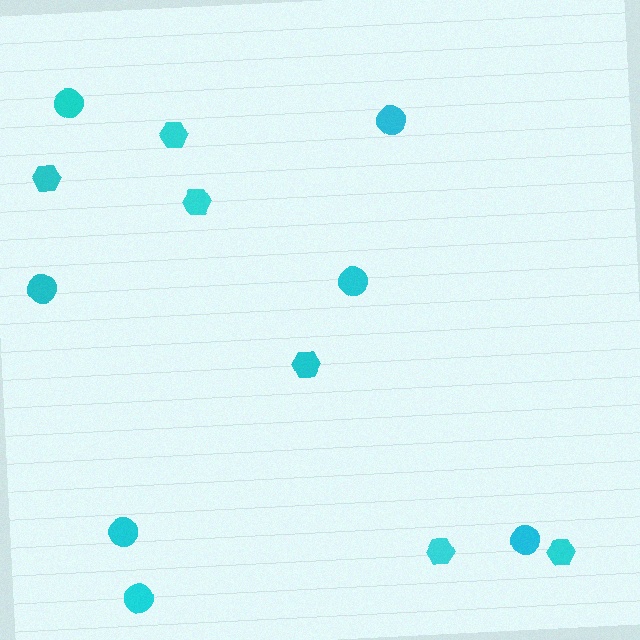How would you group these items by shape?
There are 2 groups: one group of circles (7) and one group of hexagons (6).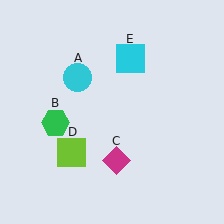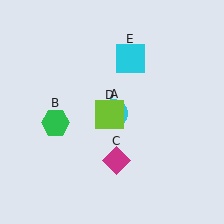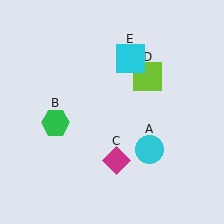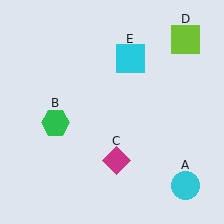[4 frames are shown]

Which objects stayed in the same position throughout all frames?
Green hexagon (object B) and magenta diamond (object C) and cyan square (object E) remained stationary.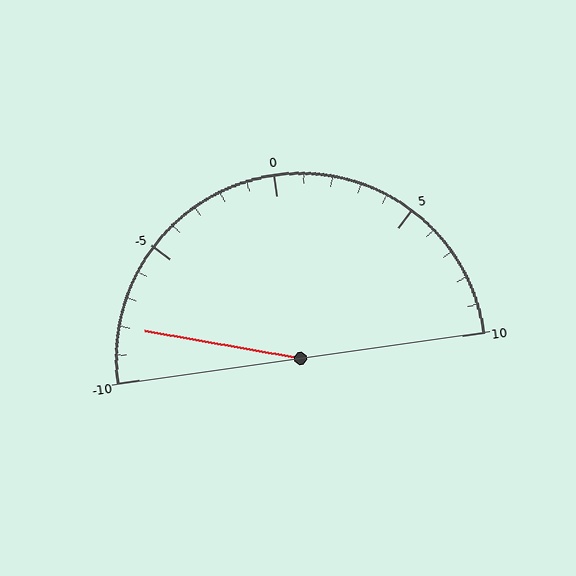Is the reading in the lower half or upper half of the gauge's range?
The reading is in the lower half of the range (-10 to 10).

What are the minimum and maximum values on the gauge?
The gauge ranges from -10 to 10.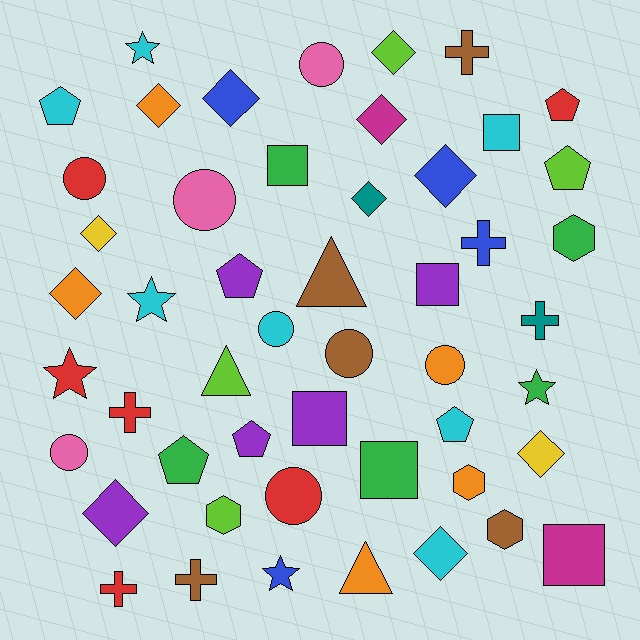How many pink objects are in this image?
There are 3 pink objects.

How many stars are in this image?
There are 5 stars.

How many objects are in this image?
There are 50 objects.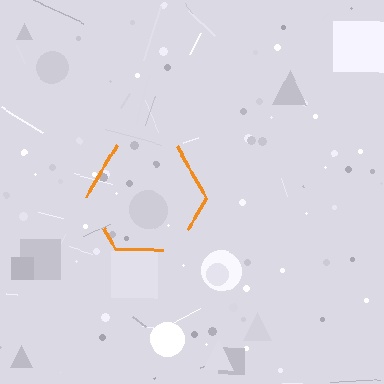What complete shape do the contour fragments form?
The contour fragments form a hexagon.